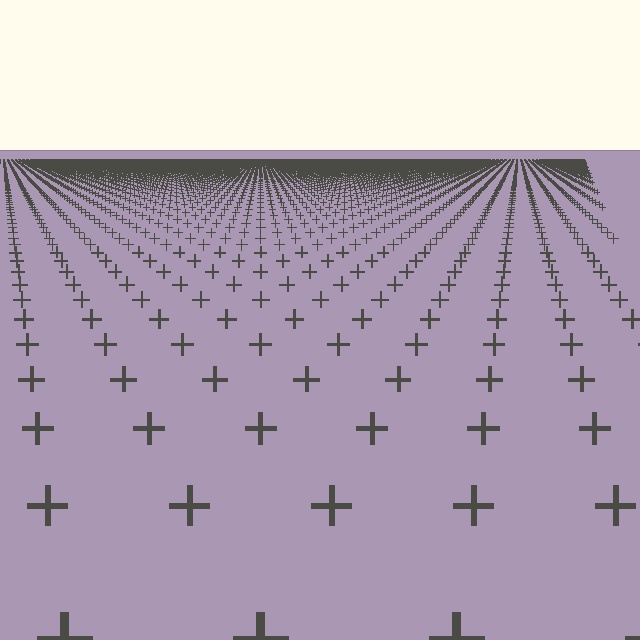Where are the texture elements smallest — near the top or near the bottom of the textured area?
Near the top.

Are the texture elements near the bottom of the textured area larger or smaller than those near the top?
Larger. Near the bottom, elements are closer to the viewer and appear at a bigger on-screen size.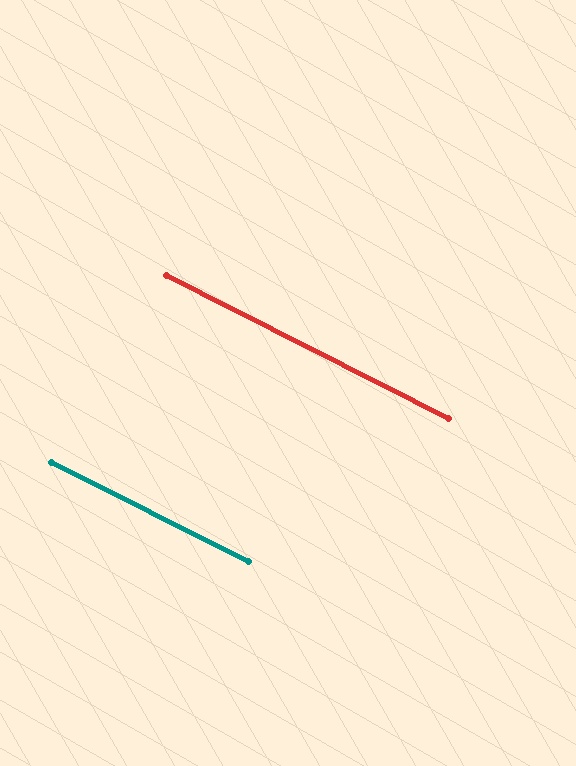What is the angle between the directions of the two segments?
Approximately 0 degrees.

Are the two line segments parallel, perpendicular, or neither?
Parallel — their directions differ by only 0.3°.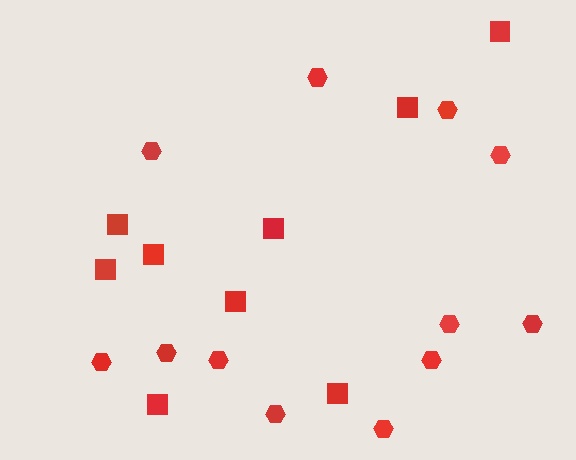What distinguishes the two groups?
There are 2 groups: one group of hexagons (12) and one group of squares (9).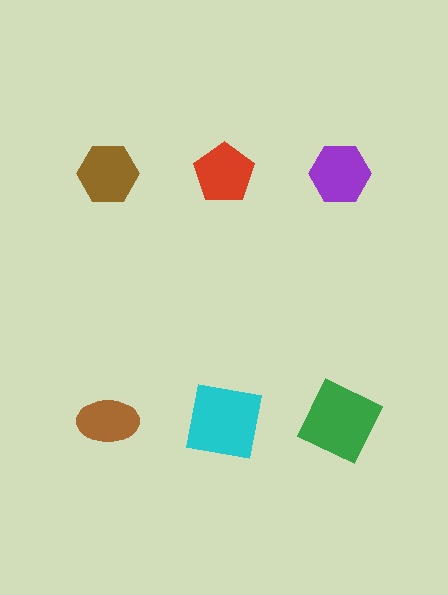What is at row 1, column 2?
A red pentagon.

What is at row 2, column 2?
A cyan square.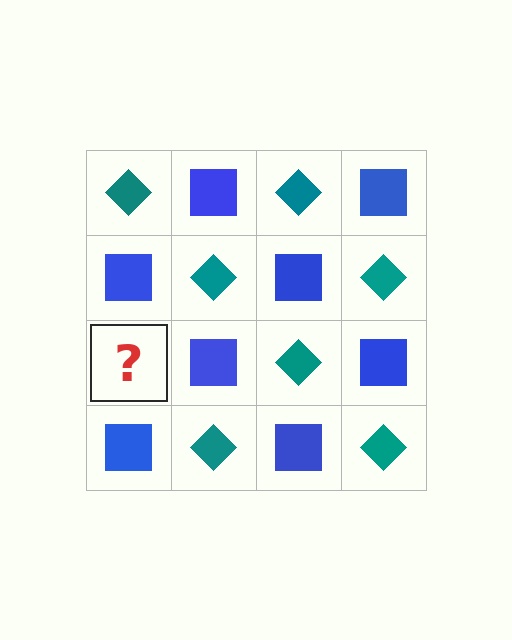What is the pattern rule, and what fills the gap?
The rule is that it alternates teal diamond and blue square in a checkerboard pattern. The gap should be filled with a teal diamond.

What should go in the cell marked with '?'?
The missing cell should contain a teal diamond.